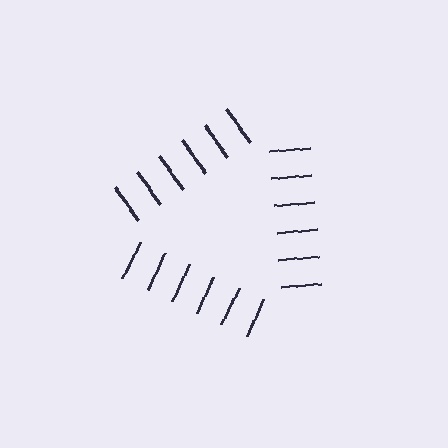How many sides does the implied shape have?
3 sides — the line-ends trace a triangle.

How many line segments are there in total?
18 — 6 along each of the 3 edges.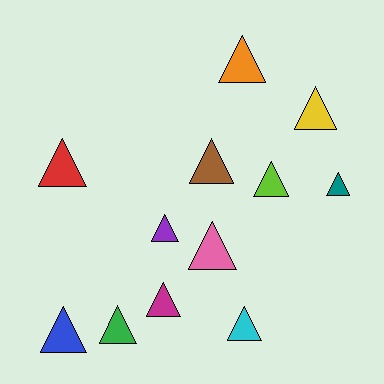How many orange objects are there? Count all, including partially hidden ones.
There is 1 orange object.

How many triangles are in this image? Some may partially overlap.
There are 12 triangles.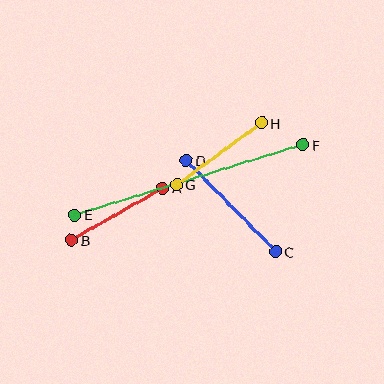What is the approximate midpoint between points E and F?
The midpoint is at approximately (189, 180) pixels.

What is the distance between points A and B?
The distance is approximately 105 pixels.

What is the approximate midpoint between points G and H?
The midpoint is at approximately (219, 154) pixels.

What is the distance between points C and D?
The distance is approximately 128 pixels.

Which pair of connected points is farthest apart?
Points E and F are farthest apart.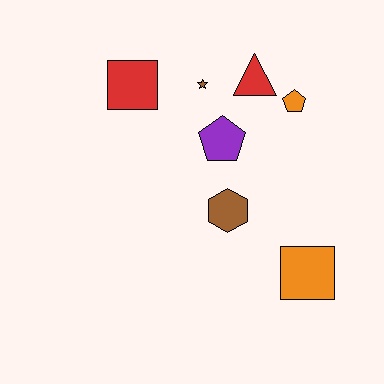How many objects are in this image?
There are 7 objects.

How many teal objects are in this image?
There are no teal objects.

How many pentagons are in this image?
There are 2 pentagons.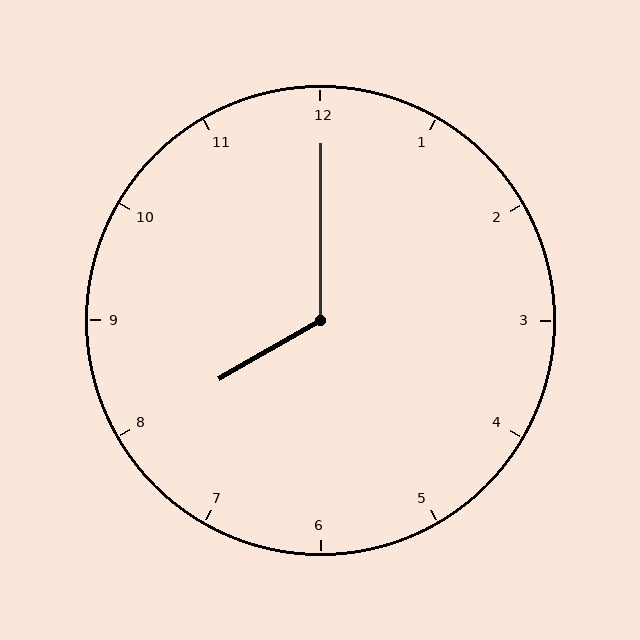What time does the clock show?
8:00.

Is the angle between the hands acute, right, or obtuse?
It is obtuse.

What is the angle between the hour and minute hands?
Approximately 120 degrees.